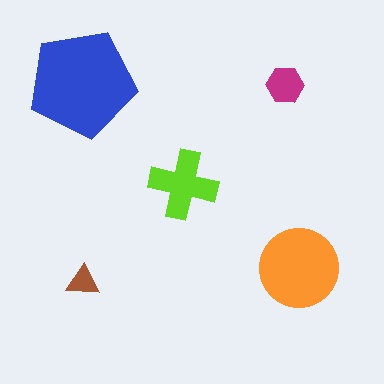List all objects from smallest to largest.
The brown triangle, the magenta hexagon, the lime cross, the orange circle, the blue pentagon.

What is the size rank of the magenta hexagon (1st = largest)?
4th.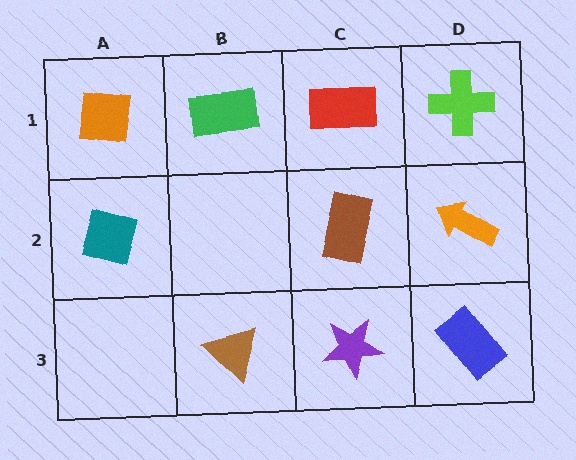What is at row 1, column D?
A lime cross.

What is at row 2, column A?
A teal diamond.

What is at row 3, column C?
A purple star.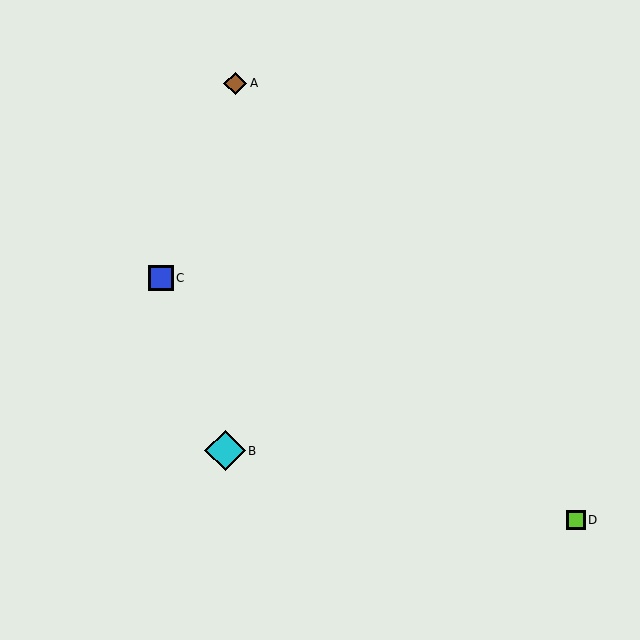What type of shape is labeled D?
Shape D is a lime square.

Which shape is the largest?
The cyan diamond (labeled B) is the largest.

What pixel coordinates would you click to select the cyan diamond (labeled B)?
Click at (225, 451) to select the cyan diamond B.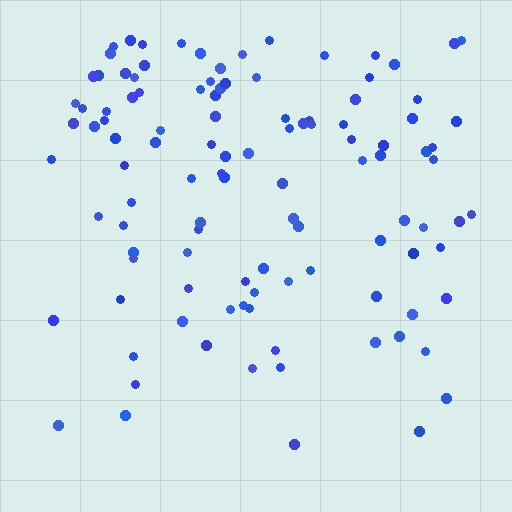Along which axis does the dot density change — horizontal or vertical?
Vertical.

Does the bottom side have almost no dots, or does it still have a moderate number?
Still a moderate number, just noticeably fewer than the top.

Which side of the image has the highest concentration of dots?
The top.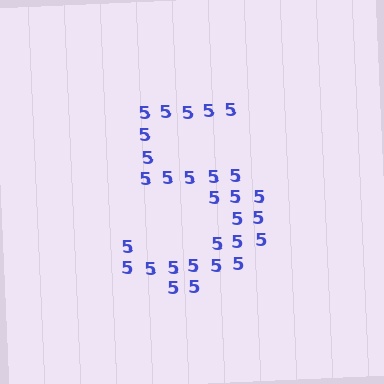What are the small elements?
The small elements are digit 5's.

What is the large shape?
The large shape is the digit 5.